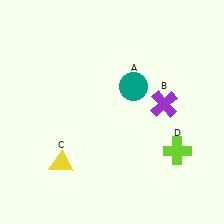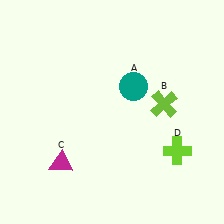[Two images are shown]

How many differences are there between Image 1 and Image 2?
There are 2 differences between the two images.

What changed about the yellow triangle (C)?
In Image 1, C is yellow. In Image 2, it changed to magenta.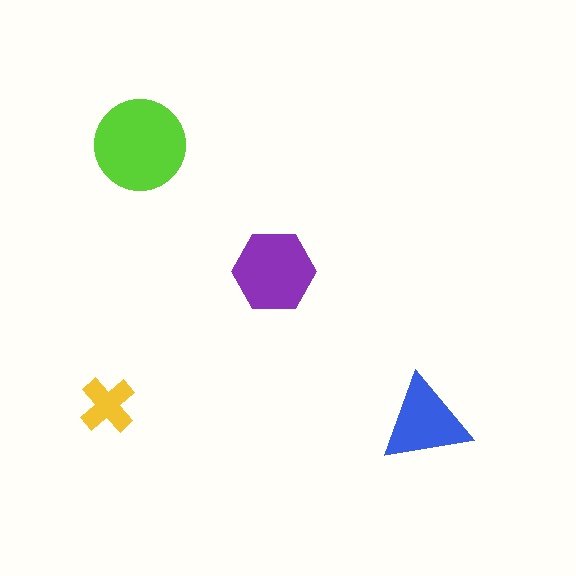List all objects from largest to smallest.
The lime circle, the purple hexagon, the blue triangle, the yellow cross.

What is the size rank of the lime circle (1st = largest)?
1st.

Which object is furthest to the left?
The yellow cross is leftmost.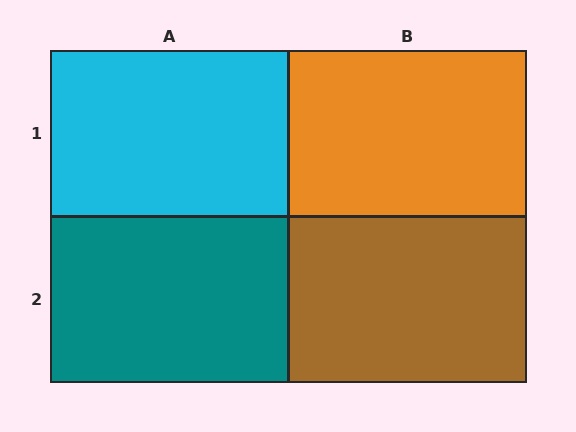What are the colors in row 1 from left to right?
Cyan, orange.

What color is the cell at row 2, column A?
Teal.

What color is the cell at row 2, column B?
Brown.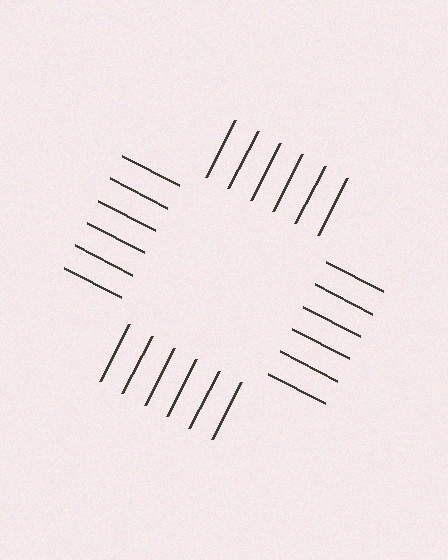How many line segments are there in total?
24 — 6 along each of the 4 edges.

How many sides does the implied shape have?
4 sides — the line-ends trace a square.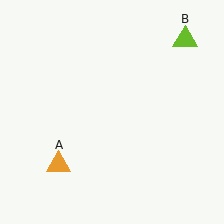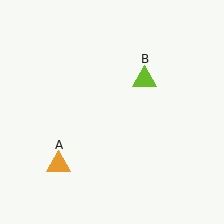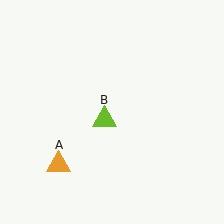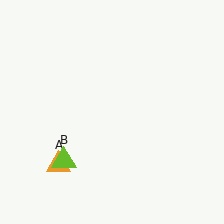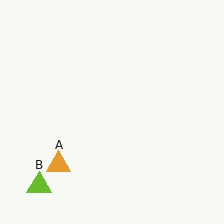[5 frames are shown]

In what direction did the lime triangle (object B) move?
The lime triangle (object B) moved down and to the left.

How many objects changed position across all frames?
1 object changed position: lime triangle (object B).